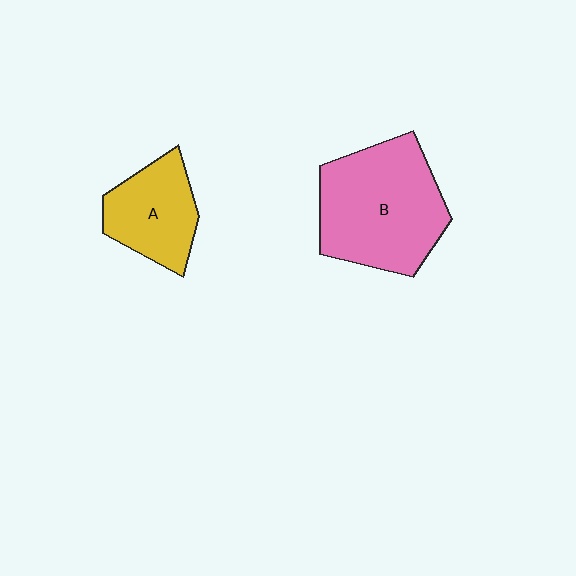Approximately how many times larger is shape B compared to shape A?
Approximately 1.8 times.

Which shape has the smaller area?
Shape A (yellow).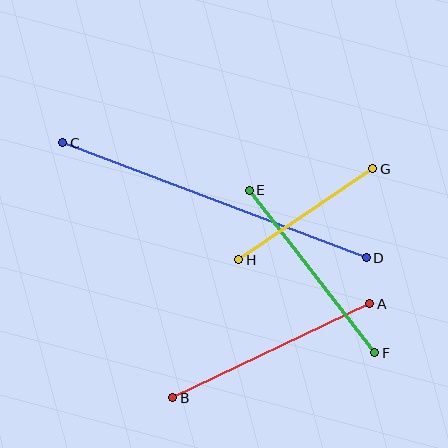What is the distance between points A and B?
The distance is approximately 218 pixels.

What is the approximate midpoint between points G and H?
The midpoint is at approximately (306, 214) pixels.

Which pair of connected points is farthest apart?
Points C and D are farthest apart.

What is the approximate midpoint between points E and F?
The midpoint is at approximately (312, 271) pixels.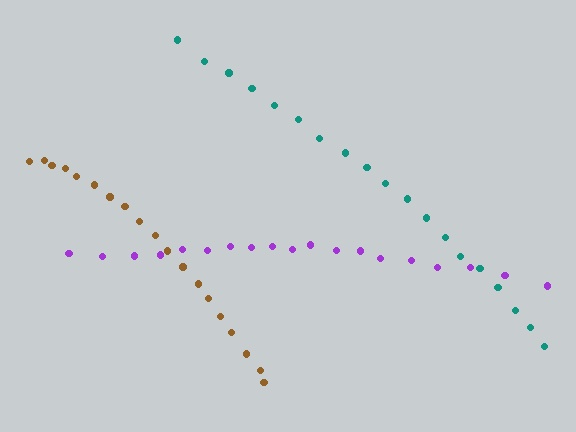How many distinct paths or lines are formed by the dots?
There are 3 distinct paths.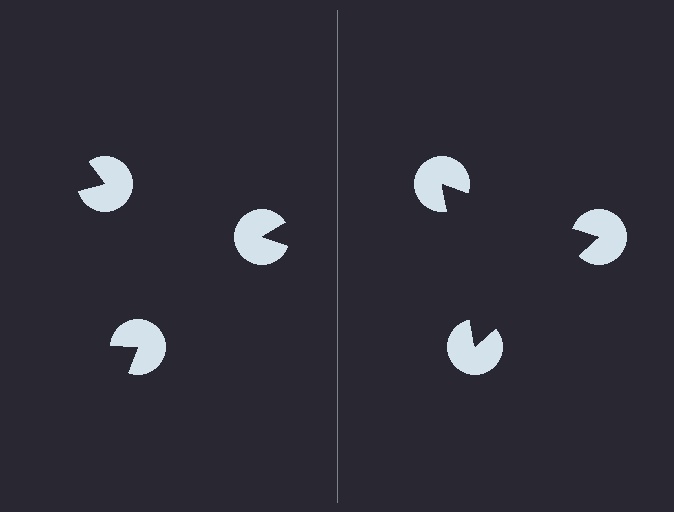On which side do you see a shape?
An illusory triangle appears on the right side. On the left side the wedge cuts are rotated, so no coherent shape forms.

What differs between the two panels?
The pac-man discs are positioned identically on both sides; only the wedge orientations differ. On the right they align to a triangle; on the left they are misaligned.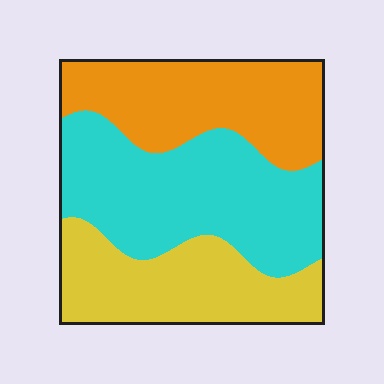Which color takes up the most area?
Cyan, at roughly 40%.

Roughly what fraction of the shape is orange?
Orange takes up between a sixth and a third of the shape.